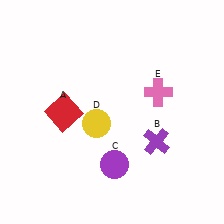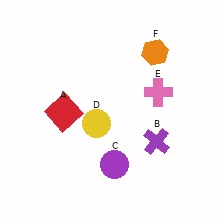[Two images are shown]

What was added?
An orange hexagon (F) was added in Image 2.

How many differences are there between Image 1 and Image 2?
There is 1 difference between the two images.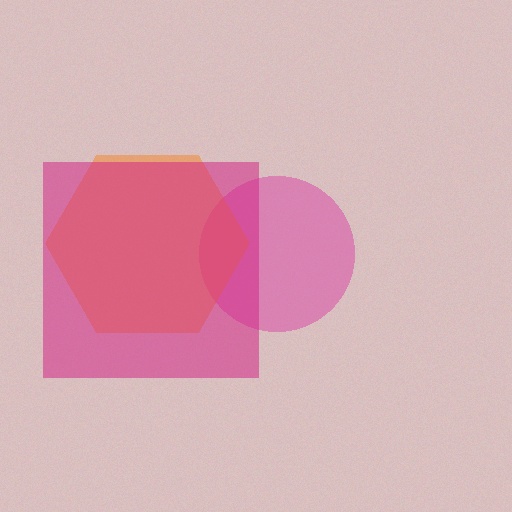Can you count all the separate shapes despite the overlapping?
Yes, there are 3 separate shapes.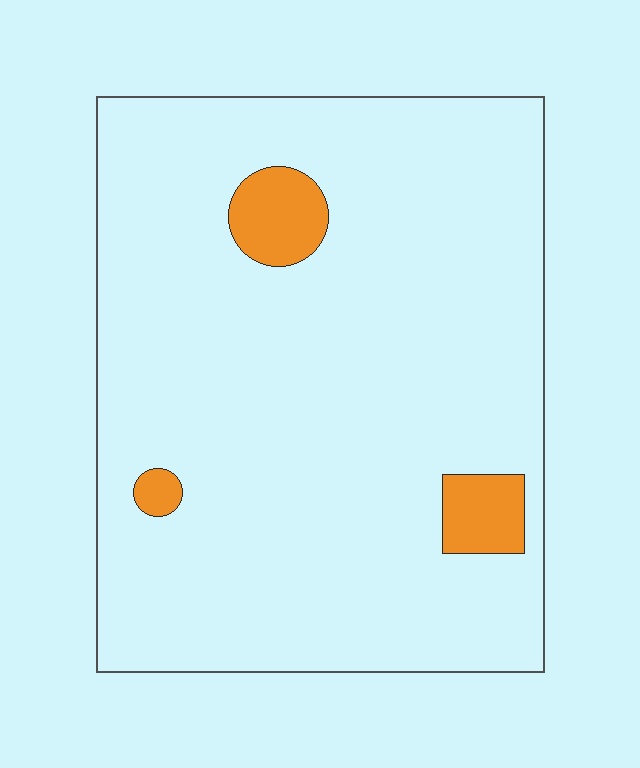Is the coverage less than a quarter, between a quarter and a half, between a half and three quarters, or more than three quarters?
Less than a quarter.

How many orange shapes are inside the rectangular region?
3.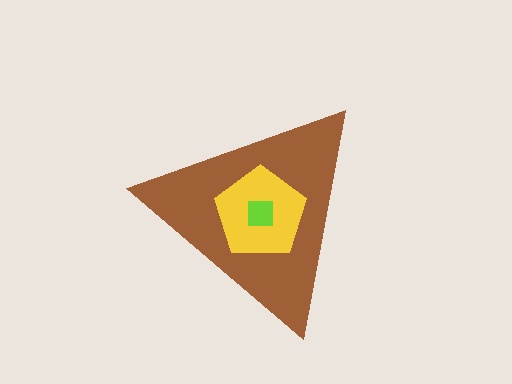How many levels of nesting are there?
3.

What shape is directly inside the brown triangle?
The yellow pentagon.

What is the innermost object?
The lime square.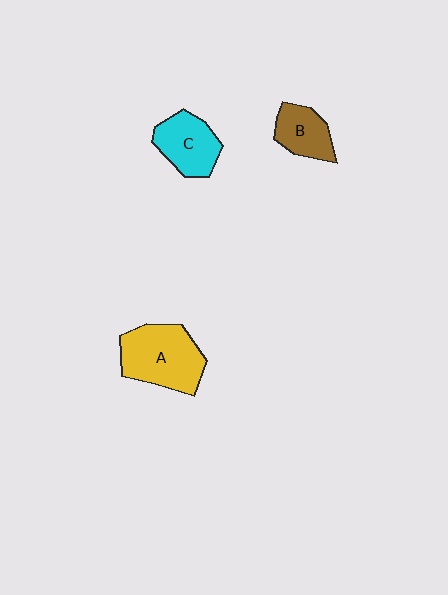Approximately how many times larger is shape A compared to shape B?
Approximately 1.8 times.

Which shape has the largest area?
Shape A (yellow).